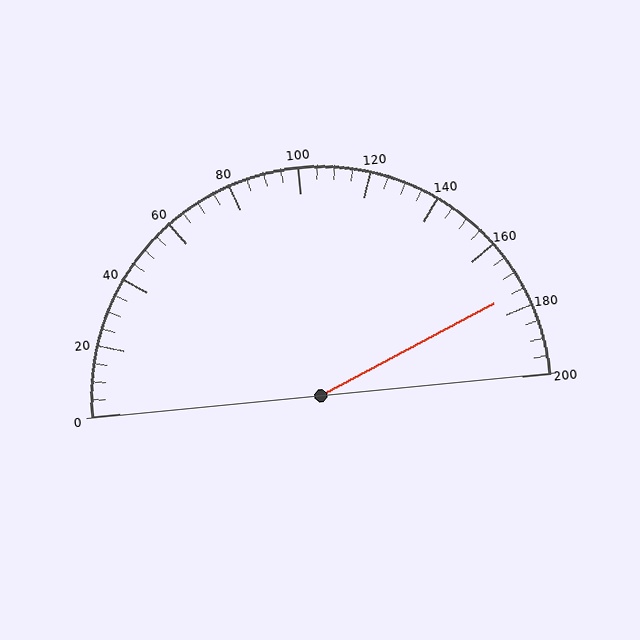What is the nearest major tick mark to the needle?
The nearest major tick mark is 180.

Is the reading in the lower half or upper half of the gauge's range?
The reading is in the upper half of the range (0 to 200).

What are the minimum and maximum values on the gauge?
The gauge ranges from 0 to 200.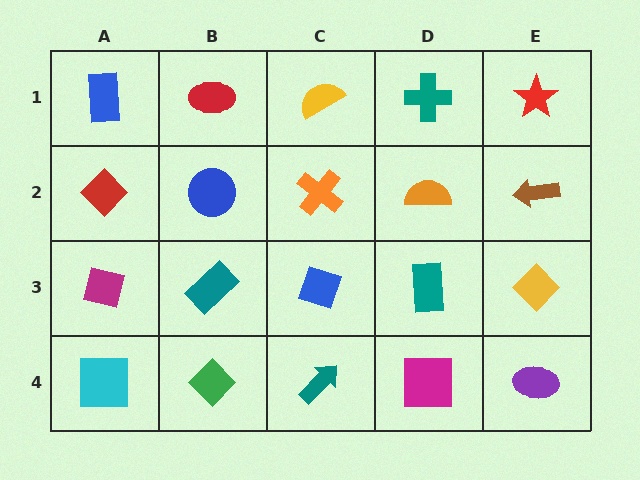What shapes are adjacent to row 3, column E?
A brown arrow (row 2, column E), a purple ellipse (row 4, column E), a teal rectangle (row 3, column D).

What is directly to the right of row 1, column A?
A red ellipse.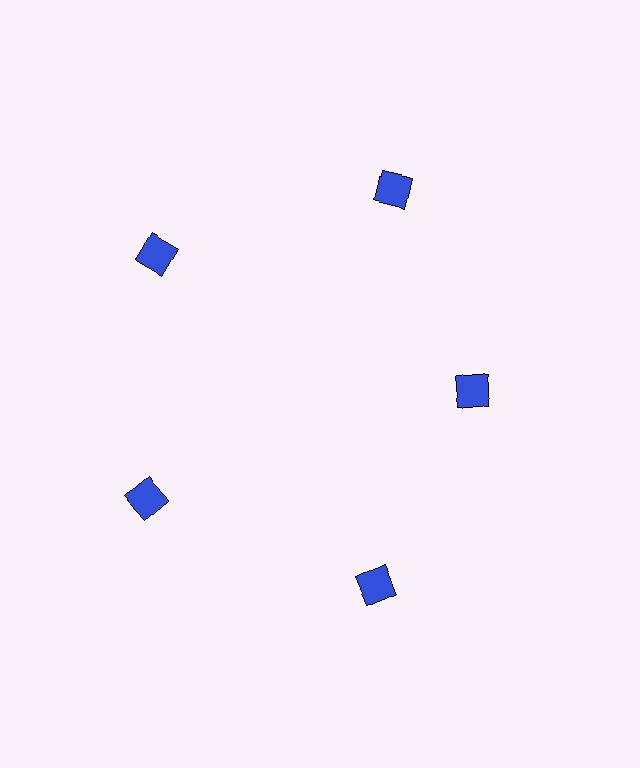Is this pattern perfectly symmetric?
No. The 5 blue squares are arranged in a ring, but one element near the 3 o'clock position is pulled inward toward the center, breaking the 5-fold rotational symmetry.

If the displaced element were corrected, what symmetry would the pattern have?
It would have 5-fold rotational symmetry — the pattern would map onto itself every 72 degrees.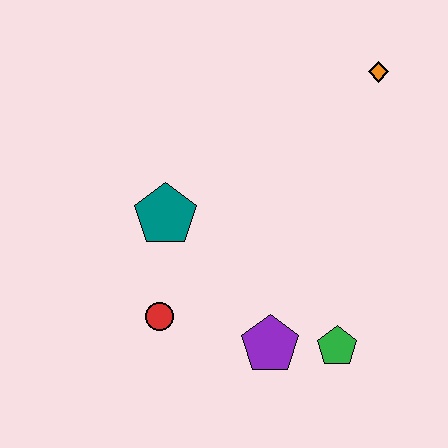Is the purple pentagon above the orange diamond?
No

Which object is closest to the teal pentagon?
The red circle is closest to the teal pentagon.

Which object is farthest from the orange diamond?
The red circle is farthest from the orange diamond.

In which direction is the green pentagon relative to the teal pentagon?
The green pentagon is to the right of the teal pentagon.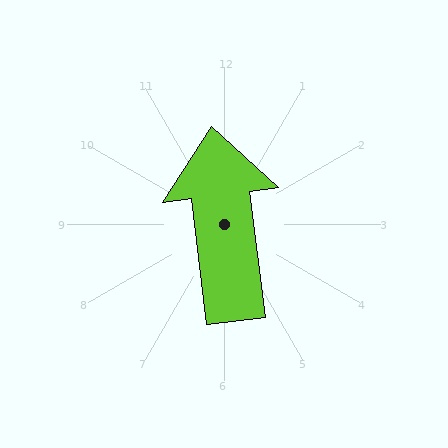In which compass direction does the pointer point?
North.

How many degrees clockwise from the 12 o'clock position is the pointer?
Approximately 353 degrees.